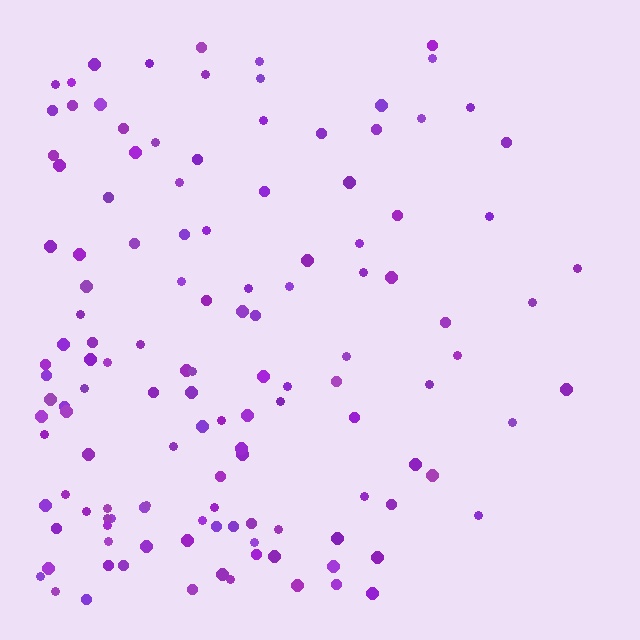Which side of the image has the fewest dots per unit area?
The right.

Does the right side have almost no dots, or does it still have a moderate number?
Still a moderate number, just noticeably fewer than the left.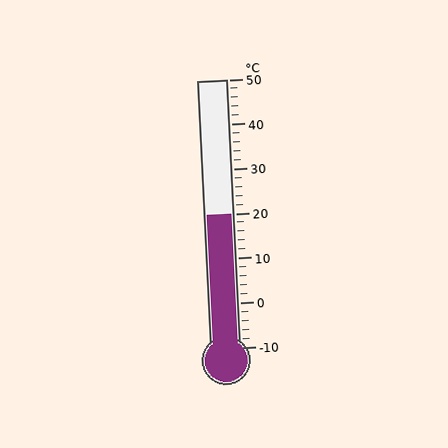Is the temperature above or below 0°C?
The temperature is above 0°C.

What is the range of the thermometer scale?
The thermometer scale ranges from -10°C to 50°C.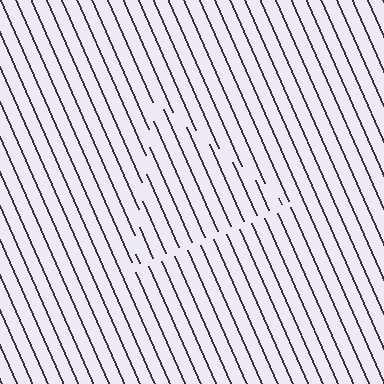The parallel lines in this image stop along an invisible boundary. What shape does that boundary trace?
An illusory triangle. The interior of the shape contains the same grating, shifted by half a period — the contour is defined by the phase discontinuity where line-ends from the inner and outer gratings abut.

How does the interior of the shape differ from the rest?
The interior of the shape contains the same grating, shifted by half a period — the contour is defined by the phase discontinuity where line-ends from the inner and outer gratings abut.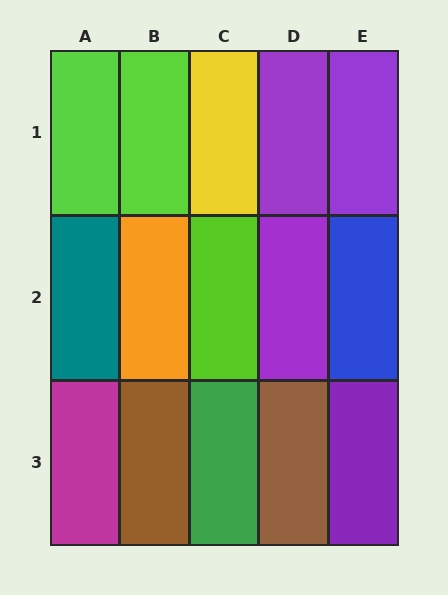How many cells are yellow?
1 cell is yellow.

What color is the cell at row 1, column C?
Yellow.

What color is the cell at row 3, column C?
Green.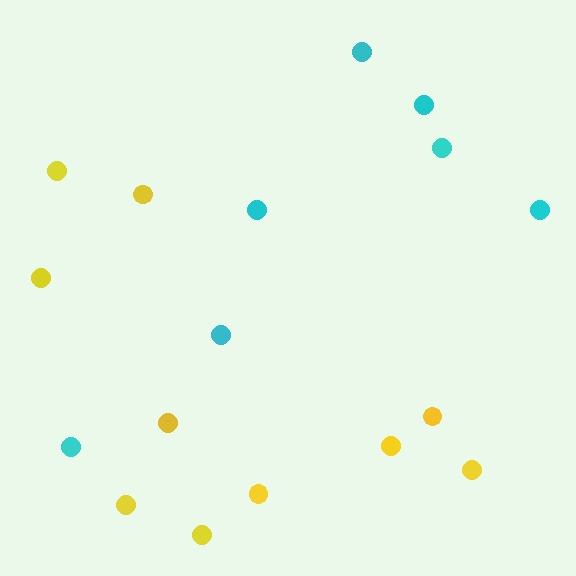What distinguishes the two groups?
There are 2 groups: one group of yellow circles (10) and one group of cyan circles (7).